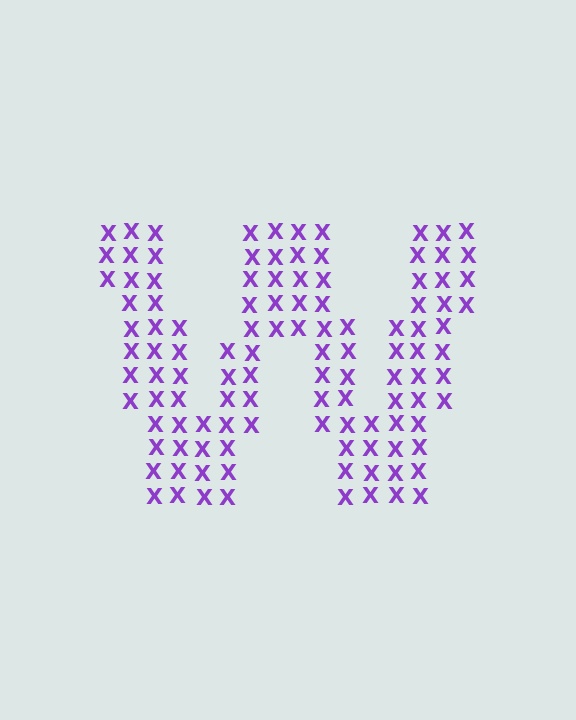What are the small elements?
The small elements are letter X's.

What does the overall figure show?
The overall figure shows the letter W.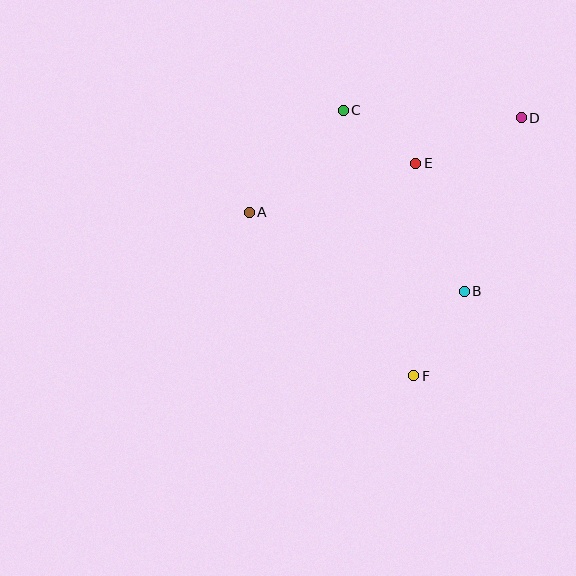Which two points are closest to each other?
Points C and E are closest to each other.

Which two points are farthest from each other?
Points A and D are farthest from each other.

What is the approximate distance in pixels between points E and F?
The distance between E and F is approximately 212 pixels.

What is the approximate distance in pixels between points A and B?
The distance between A and B is approximately 229 pixels.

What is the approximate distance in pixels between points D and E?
The distance between D and E is approximately 115 pixels.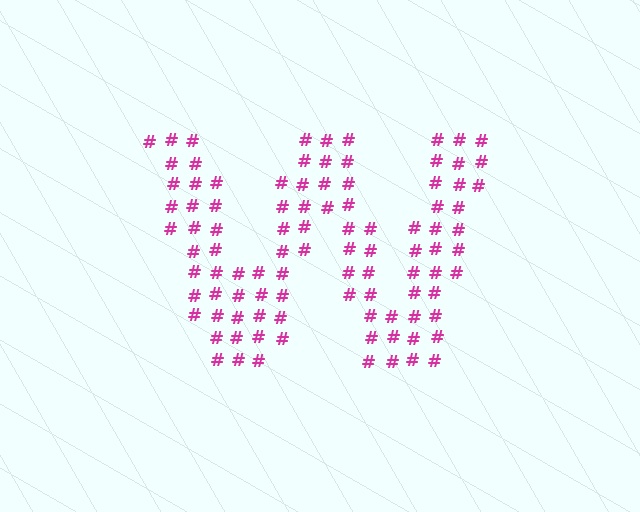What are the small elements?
The small elements are hash symbols.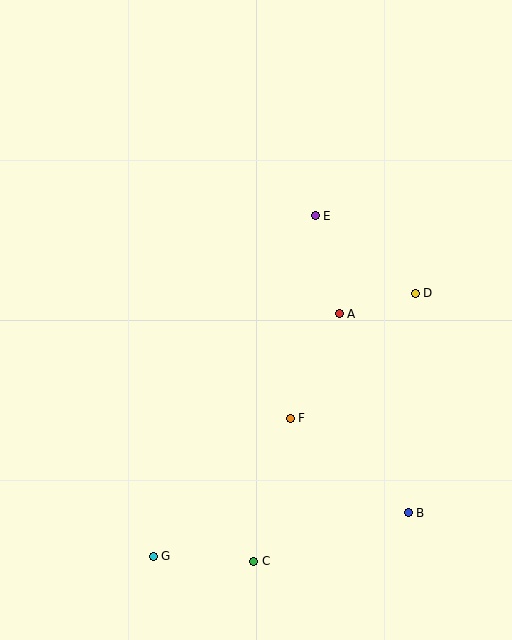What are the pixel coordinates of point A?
Point A is at (339, 314).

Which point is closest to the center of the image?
Point A at (339, 314) is closest to the center.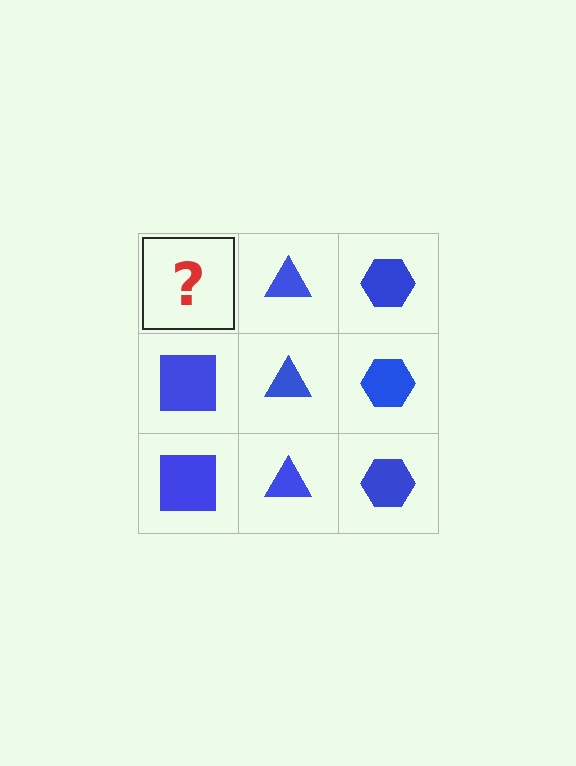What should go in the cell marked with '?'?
The missing cell should contain a blue square.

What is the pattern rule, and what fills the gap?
The rule is that each column has a consistent shape. The gap should be filled with a blue square.